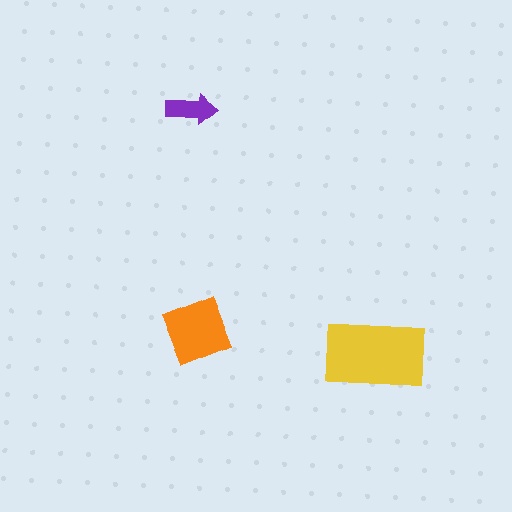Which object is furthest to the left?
The purple arrow is leftmost.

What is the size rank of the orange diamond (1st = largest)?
2nd.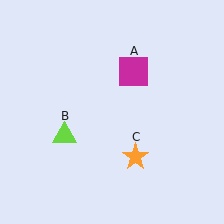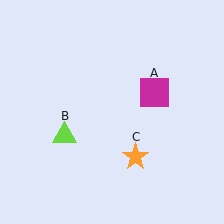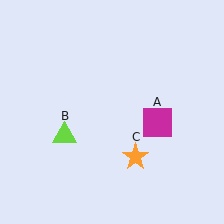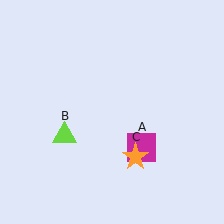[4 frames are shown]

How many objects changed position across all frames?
1 object changed position: magenta square (object A).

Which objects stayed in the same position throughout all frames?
Lime triangle (object B) and orange star (object C) remained stationary.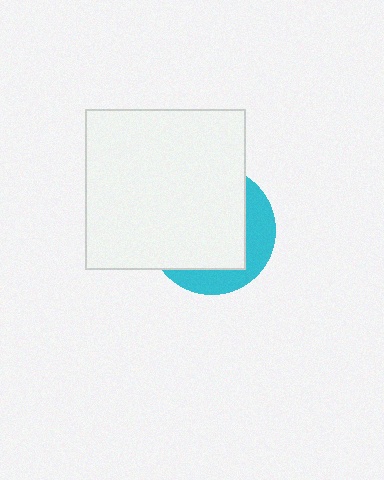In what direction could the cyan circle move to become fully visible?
The cyan circle could move toward the lower-right. That would shift it out from behind the white square entirely.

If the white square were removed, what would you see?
You would see the complete cyan circle.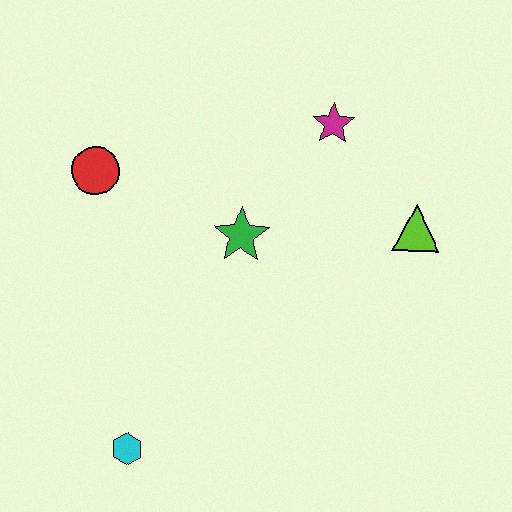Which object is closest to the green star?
The magenta star is closest to the green star.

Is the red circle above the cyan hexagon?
Yes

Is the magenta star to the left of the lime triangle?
Yes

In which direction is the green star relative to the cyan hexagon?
The green star is above the cyan hexagon.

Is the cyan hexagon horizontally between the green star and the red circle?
Yes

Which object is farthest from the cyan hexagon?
The magenta star is farthest from the cyan hexagon.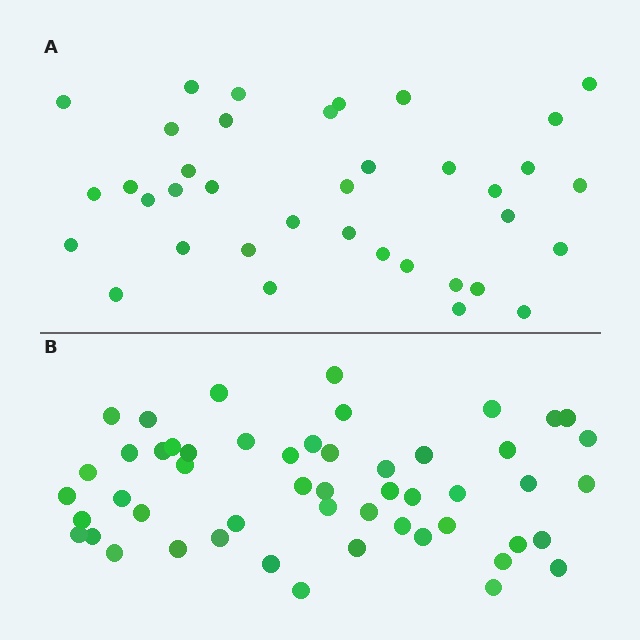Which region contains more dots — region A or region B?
Region B (the bottom region) has more dots.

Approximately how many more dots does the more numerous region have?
Region B has approximately 15 more dots than region A.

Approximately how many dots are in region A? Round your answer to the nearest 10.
About 40 dots. (The exact count is 37, which rounds to 40.)